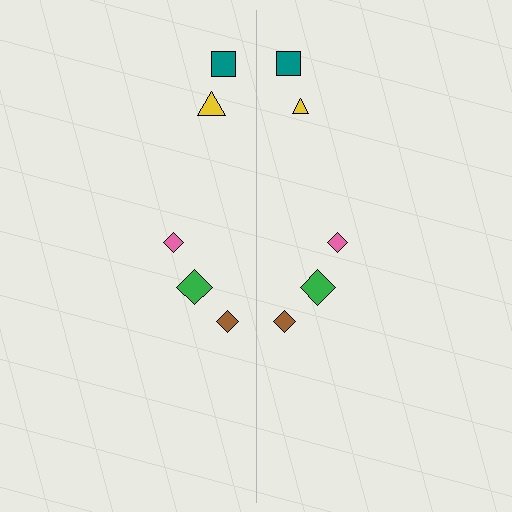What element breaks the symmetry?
The yellow triangle on the right side has a different size than its mirror counterpart.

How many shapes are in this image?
There are 10 shapes in this image.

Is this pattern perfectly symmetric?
No, the pattern is not perfectly symmetric. The yellow triangle on the right side has a different size than its mirror counterpart.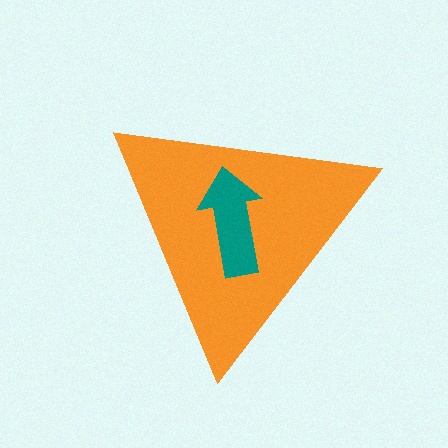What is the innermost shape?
The teal arrow.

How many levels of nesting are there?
2.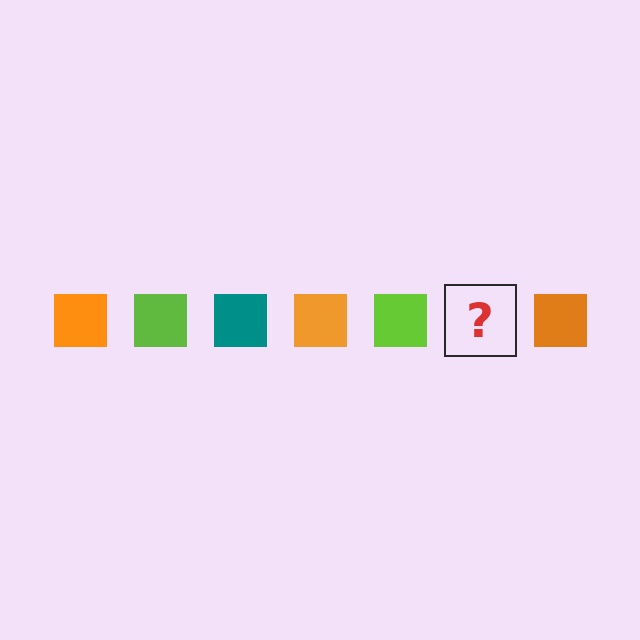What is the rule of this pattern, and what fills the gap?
The rule is that the pattern cycles through orange, lime, teal squares. The gap should be filled with a teal square.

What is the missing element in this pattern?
The missing element is a teal square.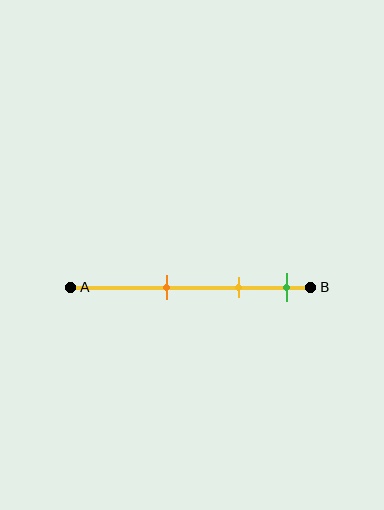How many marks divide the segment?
There are 3 marks dividing the segment.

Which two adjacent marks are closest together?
The yellow and green marks are the closest adjacent pair.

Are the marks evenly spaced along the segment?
Yes, the marks are approximately evenly spaced.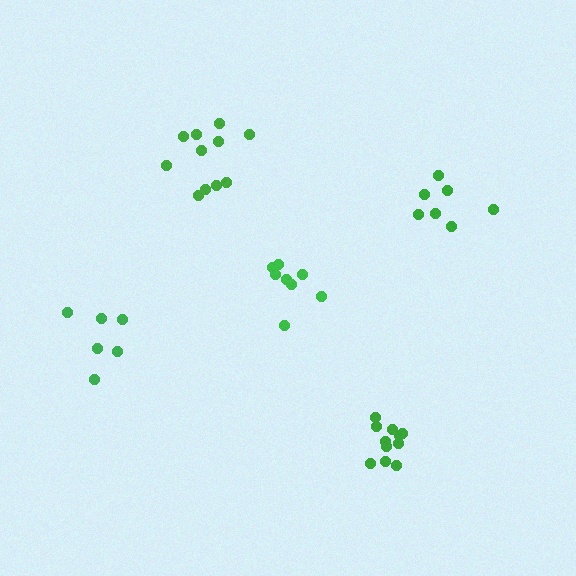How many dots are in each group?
Group 1: 7 dots, Group 2: 11 dots, Group 3: 7 dots, Group 4: 8 dots, Group 5: 11 dots (44 total).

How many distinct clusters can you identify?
There are 5 distinct clusters.